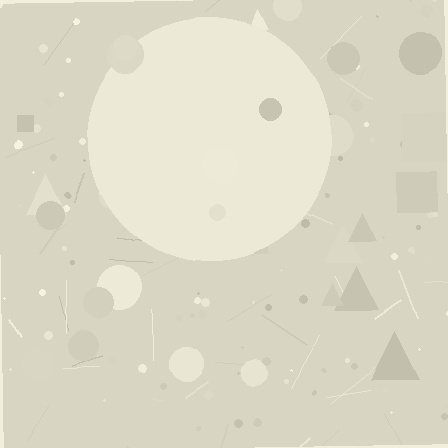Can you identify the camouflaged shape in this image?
The camouflaged shape is a circle.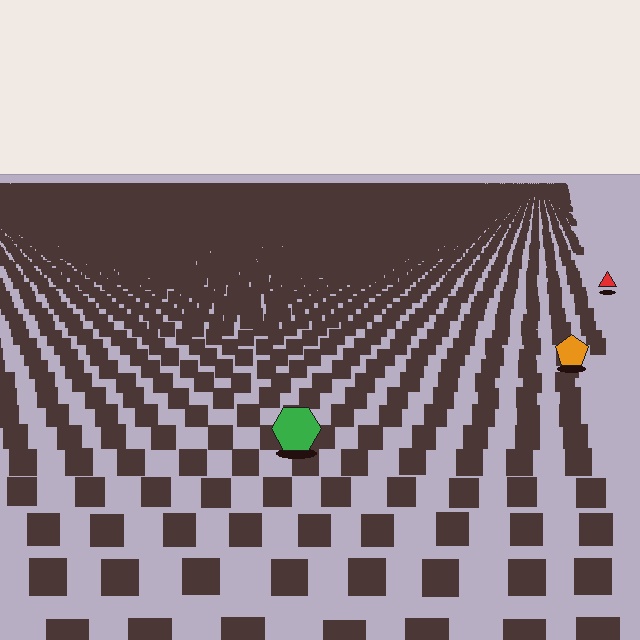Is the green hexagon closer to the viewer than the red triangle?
Yes. The green hexagon is closer — you can tell from the texture gradient: the ground texture is coarser near it.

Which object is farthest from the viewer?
The red triangle is farthest from the viewer. It appears smaller and the ground texture around it is denser.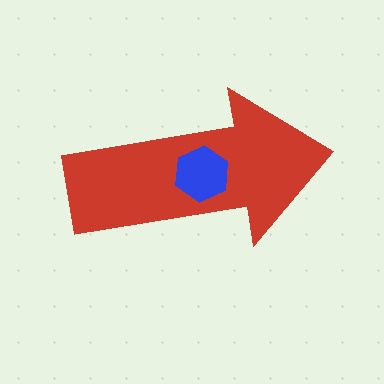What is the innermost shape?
The blue hexagon.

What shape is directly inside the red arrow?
The blue hexagon.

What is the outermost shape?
The red arrow.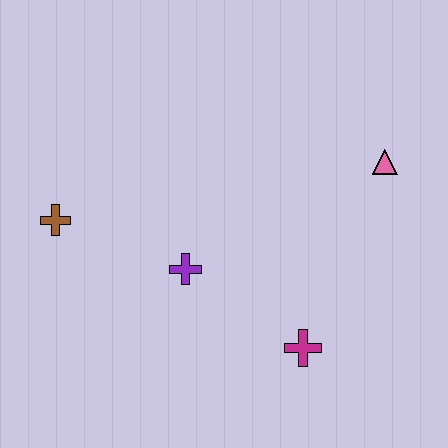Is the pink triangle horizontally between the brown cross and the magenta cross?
No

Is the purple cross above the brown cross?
No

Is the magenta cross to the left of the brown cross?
No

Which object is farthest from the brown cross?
The pink triangle is farthest from the brown cross.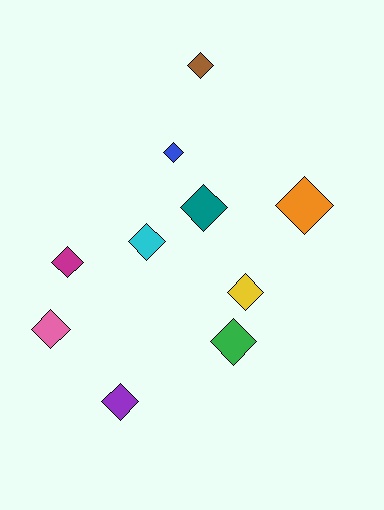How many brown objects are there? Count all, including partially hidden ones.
There is 1 brown object.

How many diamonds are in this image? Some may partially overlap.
There are 10 diamonds.